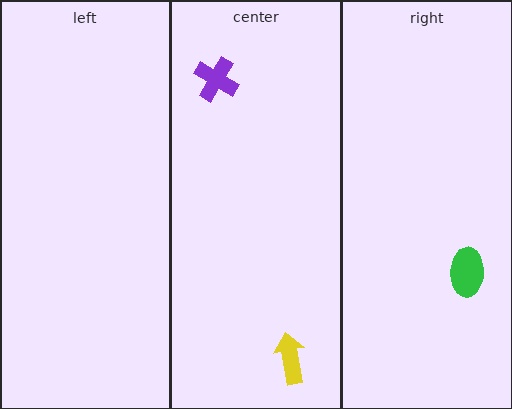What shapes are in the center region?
The yellow arrow, the purple cross.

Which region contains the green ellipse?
The right region.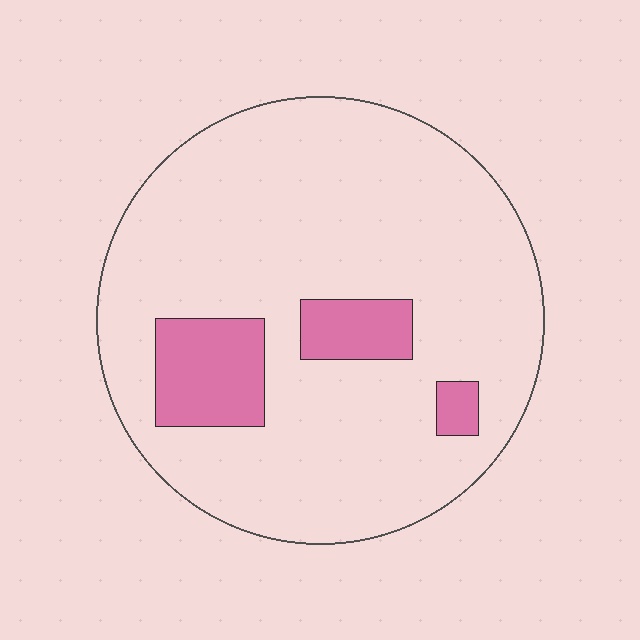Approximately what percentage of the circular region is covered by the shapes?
Approximately 15%.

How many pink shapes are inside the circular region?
3.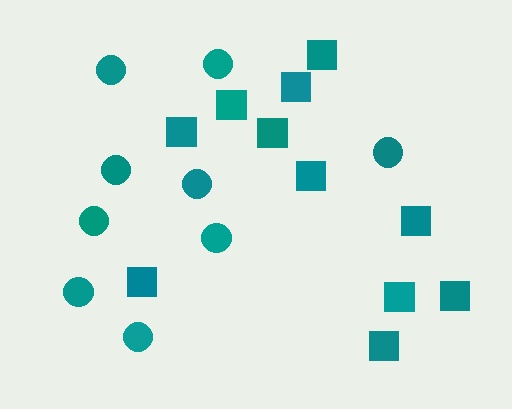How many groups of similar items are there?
There are 2 groups: one group of circles (9) and one group of squares (11).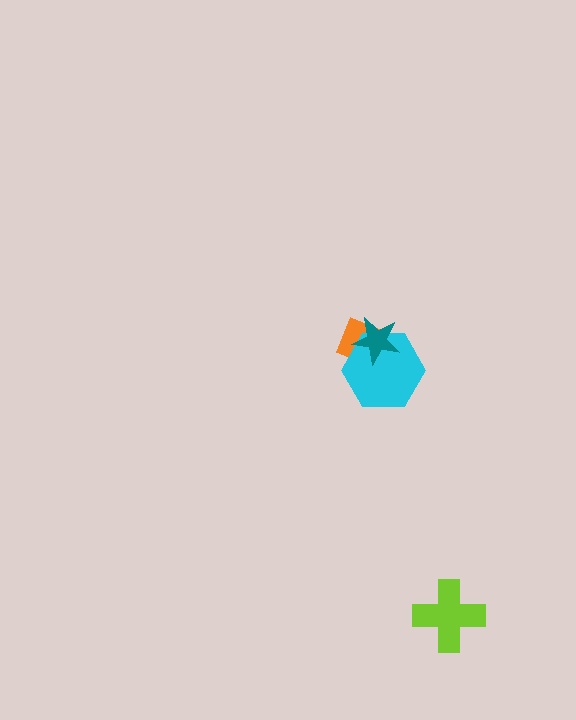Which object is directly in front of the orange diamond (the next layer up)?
The cyan hexagon is directly in front of the orange diamond.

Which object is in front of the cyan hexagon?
The teal star is in front of the cyan hexagon.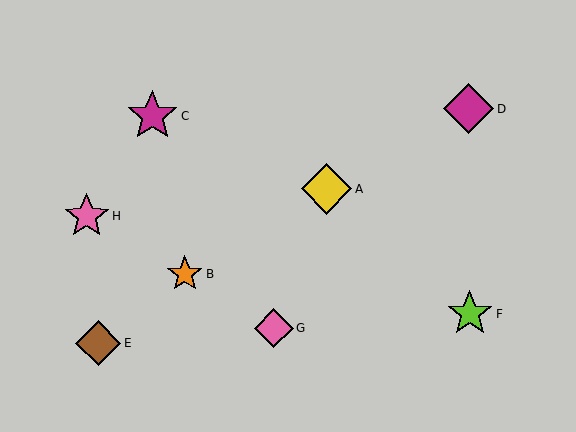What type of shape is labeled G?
Shape G is a pink diamond.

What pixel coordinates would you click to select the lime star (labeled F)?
Click at (470, 314) to select the lime star F.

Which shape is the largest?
The magenta star (labeled C) is the largest.